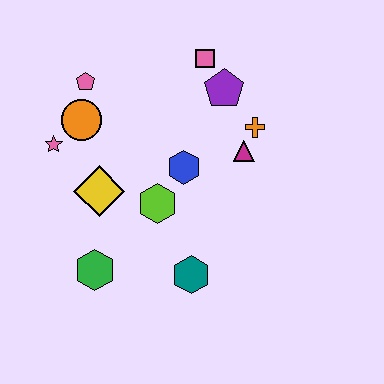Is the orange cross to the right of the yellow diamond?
Yes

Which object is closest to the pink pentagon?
The orange circle is closest to the pink pentagon.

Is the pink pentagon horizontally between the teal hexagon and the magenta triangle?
No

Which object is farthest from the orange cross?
The green hexagon is farthest from the orange cross.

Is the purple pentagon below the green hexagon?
No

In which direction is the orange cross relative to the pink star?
The orange cross is to the right of the pink star.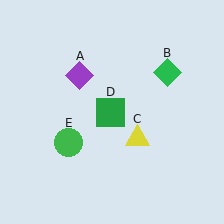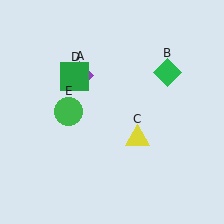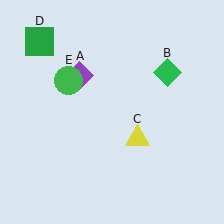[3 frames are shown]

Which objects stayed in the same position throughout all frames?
Purple diamond (object A) and green diamond (object B) and yellow triangle (object C) remained stationary.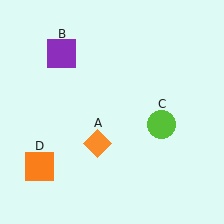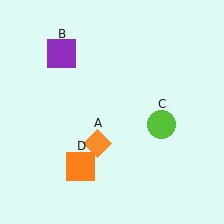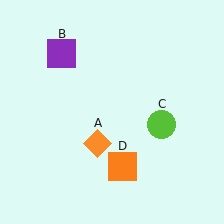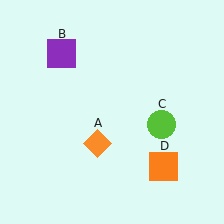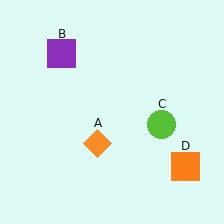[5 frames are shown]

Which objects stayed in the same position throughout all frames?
Orange diamond (object A) and purple square (object B) and lime circle (object C) remained stationary.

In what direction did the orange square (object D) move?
The orange square (object D) moved right.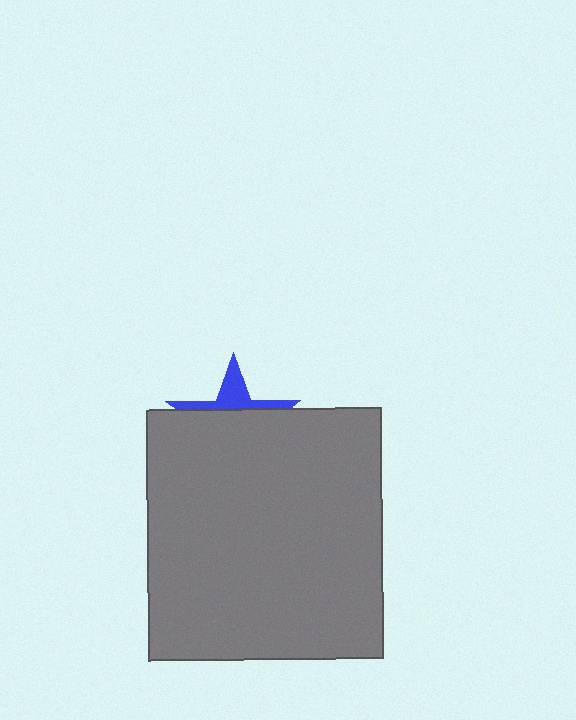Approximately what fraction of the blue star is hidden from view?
Roughly 70% of the blue star is hidden behind the gray rectangle.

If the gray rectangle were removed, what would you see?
You would see the complete blue star.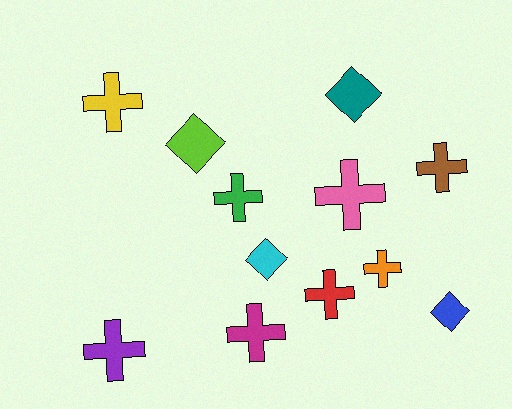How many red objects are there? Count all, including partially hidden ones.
There is 1 red object.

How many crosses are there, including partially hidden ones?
There are 8 crosses.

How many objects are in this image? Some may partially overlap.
There are 12 objects.